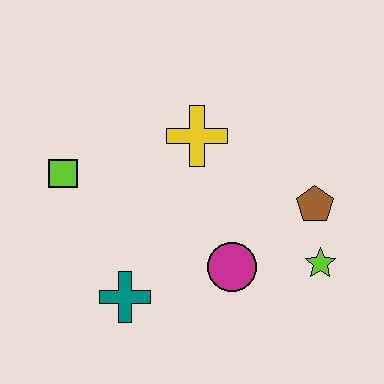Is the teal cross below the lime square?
Yes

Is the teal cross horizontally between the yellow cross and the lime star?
No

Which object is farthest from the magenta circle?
The lime square is farthest from the magenta circle.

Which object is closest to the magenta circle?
The lime star is closest to the magenta circle.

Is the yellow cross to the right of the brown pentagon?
No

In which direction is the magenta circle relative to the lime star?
The magenta circle is to the left of the lime star.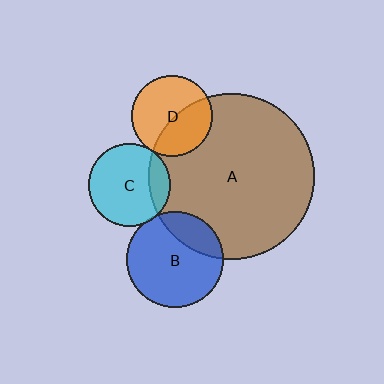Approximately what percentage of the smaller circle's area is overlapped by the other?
Approximately 5%.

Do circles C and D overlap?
Yes.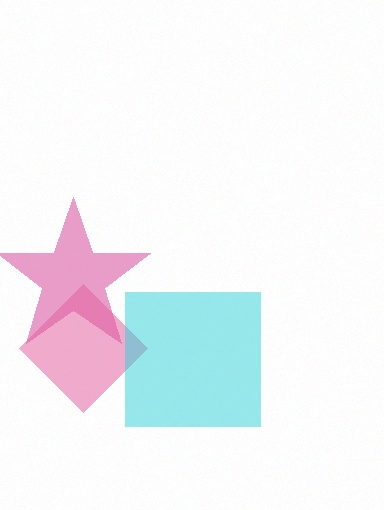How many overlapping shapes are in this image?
There are 3 overlapping shapes in the image.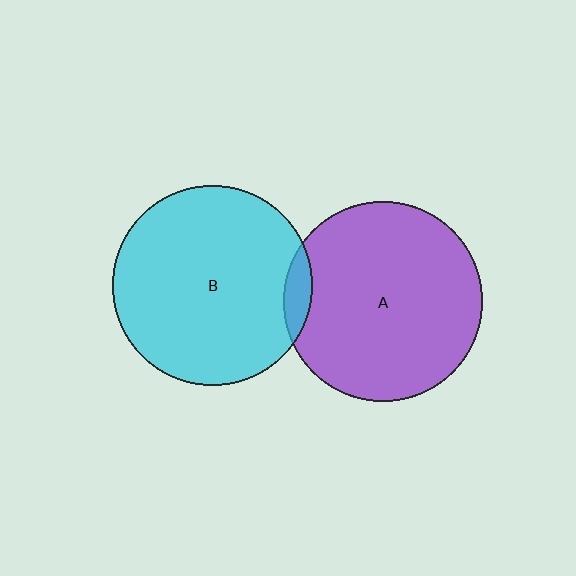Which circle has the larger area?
Circle A (purple).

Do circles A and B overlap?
Yes.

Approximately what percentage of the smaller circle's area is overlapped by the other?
Approximately 5%.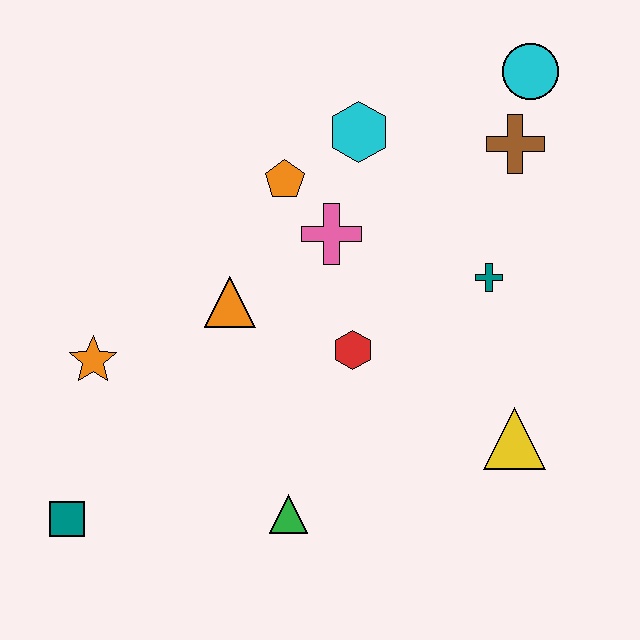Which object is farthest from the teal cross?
The teal square is farthest from the teal cross.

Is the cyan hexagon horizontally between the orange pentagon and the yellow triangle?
Yes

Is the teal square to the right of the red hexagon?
No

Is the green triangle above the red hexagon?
No